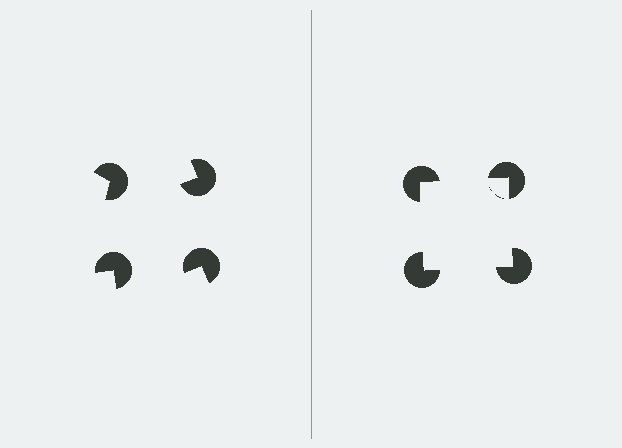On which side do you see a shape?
An illusory square appears on the right side. On the left side the wedge cuts are rotated, so no coherent shape forms.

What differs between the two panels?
The pac-man discs are positioned identically on both sides; only the wedge orientations differ. On the right they align to a square; on the left they are misaligned.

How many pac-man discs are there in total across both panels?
8 — 4 on each side.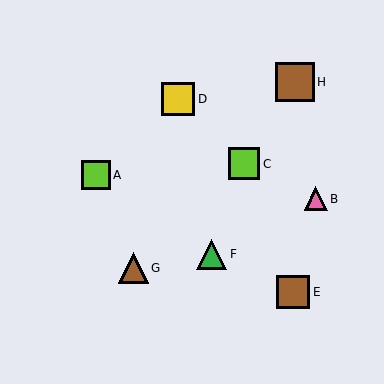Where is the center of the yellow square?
The center of the yellow square is at (178, 99).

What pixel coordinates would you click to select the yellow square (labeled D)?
Click at (178, 99) to select the yellow square D.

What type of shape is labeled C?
Shape C is a lime square.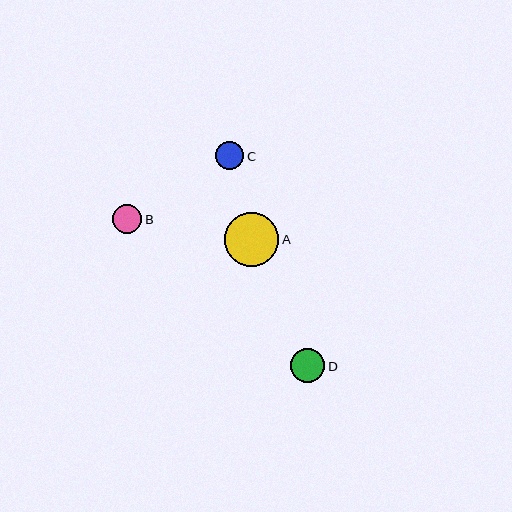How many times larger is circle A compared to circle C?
Circle A is approximately 1.9 times the size of circle C.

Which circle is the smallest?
Circle C is the smallest with a size of approximately 28 pixels.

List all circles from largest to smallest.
From largest to smallest: A, D, B, C.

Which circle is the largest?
Circle A is the largest with a size of approximately 54 pixels.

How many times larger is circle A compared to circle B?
Circle A is approximately 1.9 times the size of circle B.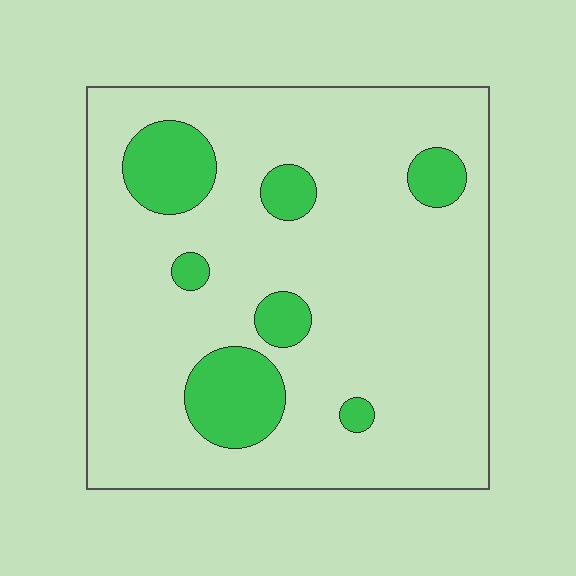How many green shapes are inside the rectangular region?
7.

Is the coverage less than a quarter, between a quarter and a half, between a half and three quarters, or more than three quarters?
Less than a quarter.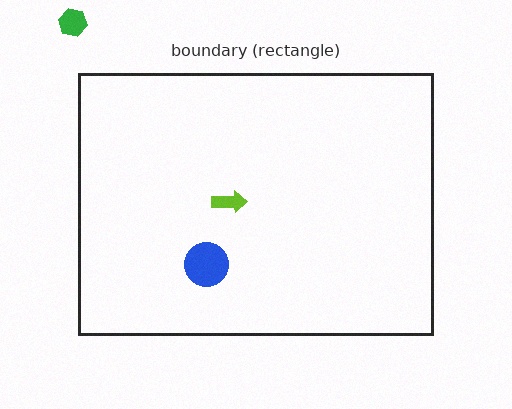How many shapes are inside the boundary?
2 inside, 1 outside.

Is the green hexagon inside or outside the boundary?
Outside.